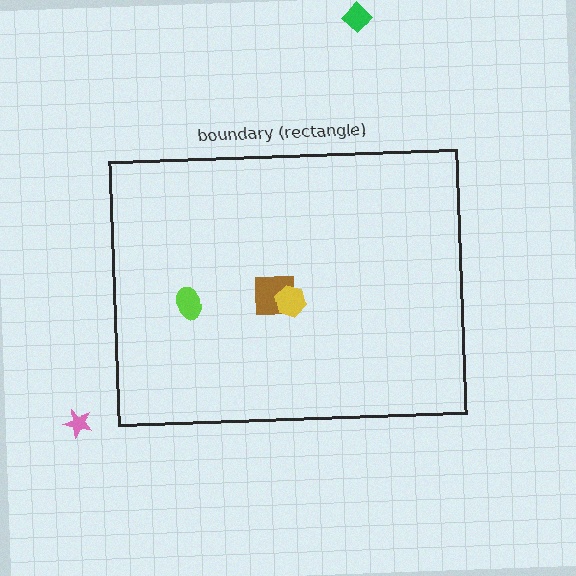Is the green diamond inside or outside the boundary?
Outside.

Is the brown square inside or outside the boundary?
Inside.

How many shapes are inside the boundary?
3 inside, 2 outside.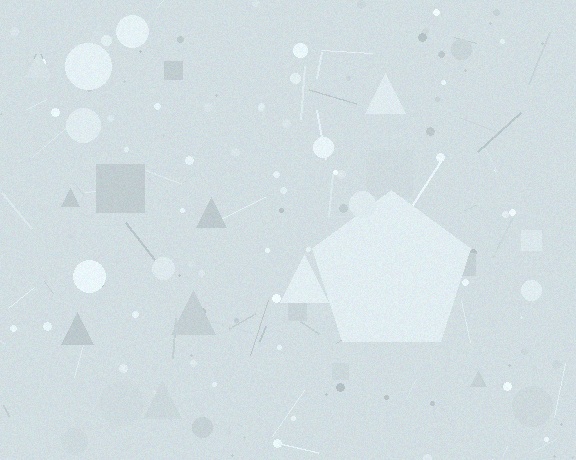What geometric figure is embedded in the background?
A pentagon is embedded in the background.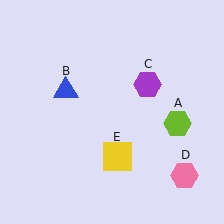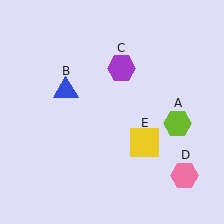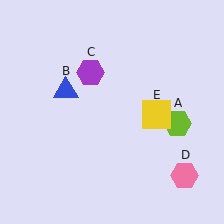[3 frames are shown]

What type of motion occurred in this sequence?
The purple hexagon (object C), yellow square (object E) rotated counterclockwise around the center of the scene.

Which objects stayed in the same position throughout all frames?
Lime hexagon (object A) and blue triangle (object B) and pink hexagon (object D) remained stationary.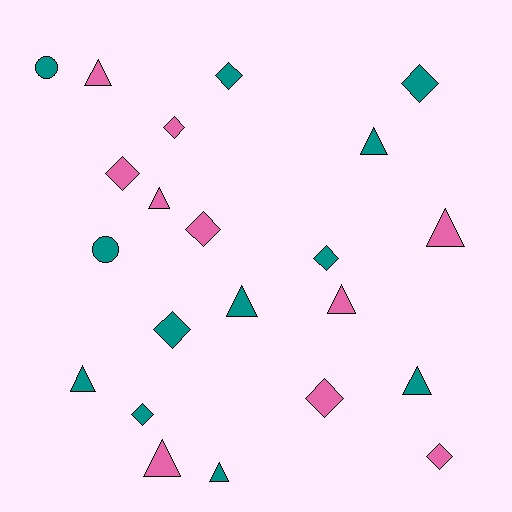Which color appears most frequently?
Teal, with 12 objects.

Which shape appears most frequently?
Triangle, with 10 objects.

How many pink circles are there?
There are no pink circles.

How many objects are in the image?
There are 22 objects.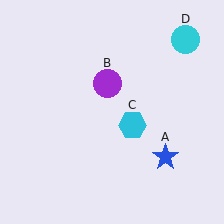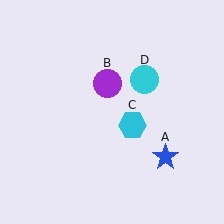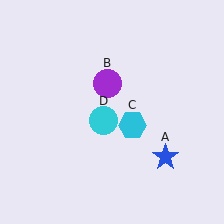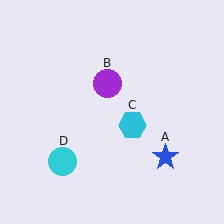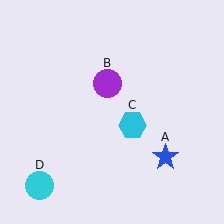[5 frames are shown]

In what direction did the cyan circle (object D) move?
The cyan circle (object D) moved down and to the left.